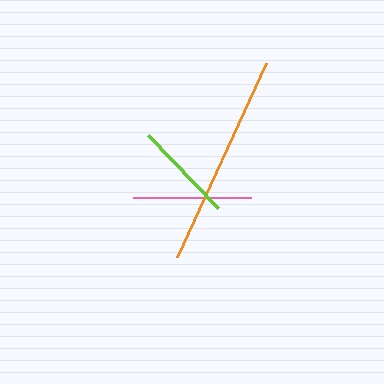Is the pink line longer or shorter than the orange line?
The orange line is longer than the pink line.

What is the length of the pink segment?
The pink segment is approximately 117 pixels long.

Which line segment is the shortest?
The lime line is the shortest at approximately 101 pixels.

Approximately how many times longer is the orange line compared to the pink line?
The orange line is approximately 1.8 times the length of the pink line.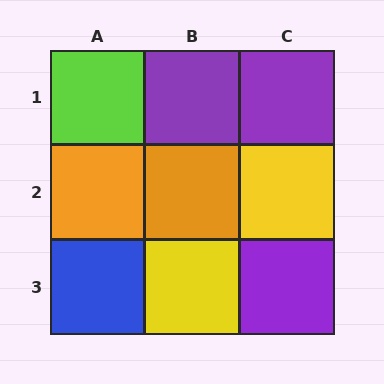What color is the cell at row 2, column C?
Yellow.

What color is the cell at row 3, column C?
Purple.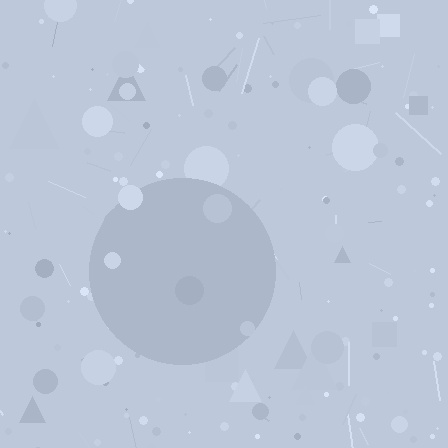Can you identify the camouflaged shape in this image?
The camouflaged shape is a circle.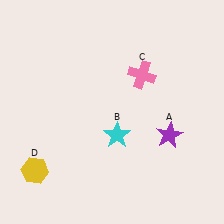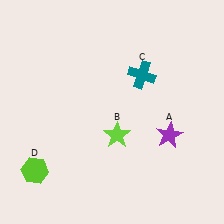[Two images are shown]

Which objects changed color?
B changed from cyan to lime. C changed from pink to teal. D changed from yellow to lime.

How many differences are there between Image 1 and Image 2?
There are 3 differences between the two images.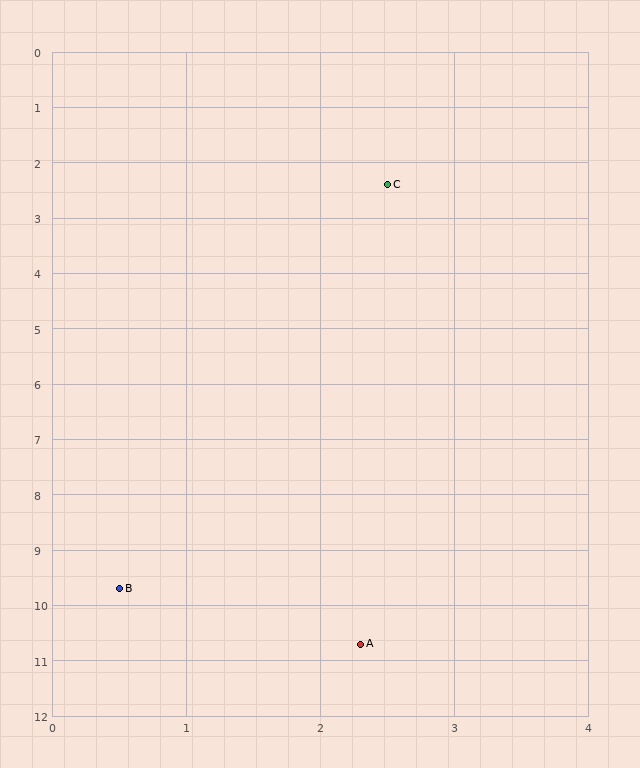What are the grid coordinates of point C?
Point C is at approximately (2.5, 2.4).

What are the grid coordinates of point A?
Point A is at approximately (2.3, 10.7).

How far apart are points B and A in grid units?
Points B and A are about 2.1 grid units apart.